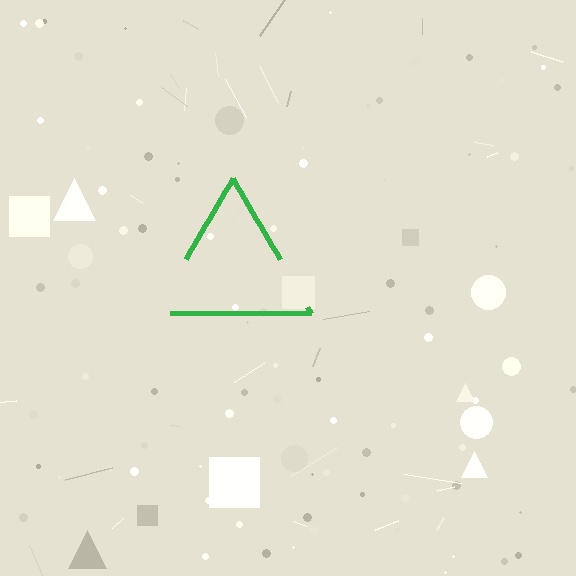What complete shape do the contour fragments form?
The contour fragments form a triangle.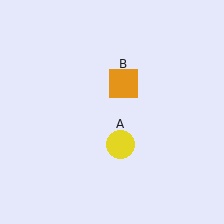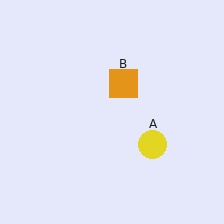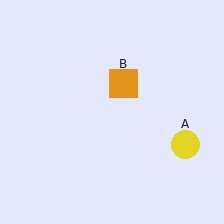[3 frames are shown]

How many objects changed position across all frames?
1 object changed position: yellow circle (object A).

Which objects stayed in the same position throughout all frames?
Orange square (object B) remained stationary.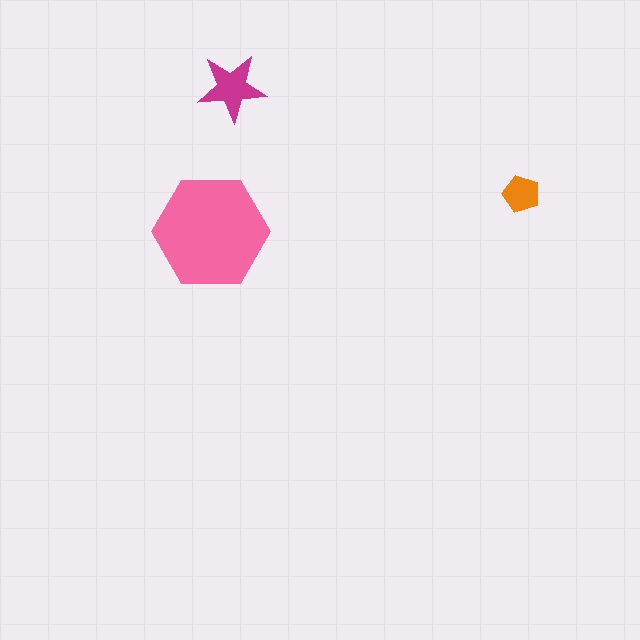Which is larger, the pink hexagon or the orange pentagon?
The pink hexagon.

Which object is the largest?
The pink hexagon.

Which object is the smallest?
The orange pentagon.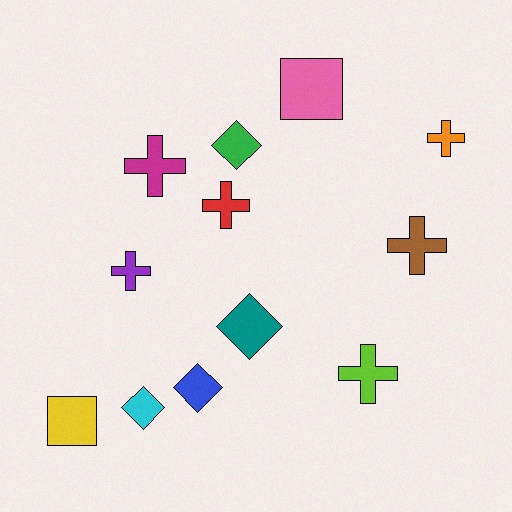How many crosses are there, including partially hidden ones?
There are 6 crosses.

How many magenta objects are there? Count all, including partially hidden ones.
There is 1 magenta object.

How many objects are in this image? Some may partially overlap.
There are 12 objects.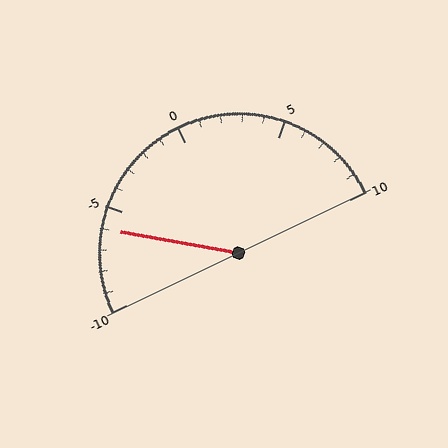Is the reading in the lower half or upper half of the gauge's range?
The reading is in the lower half of the range (-10 to 10).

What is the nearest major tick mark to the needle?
The nearest major tick mark is -5.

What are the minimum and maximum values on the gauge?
The gauge ranges from -10 to 10.